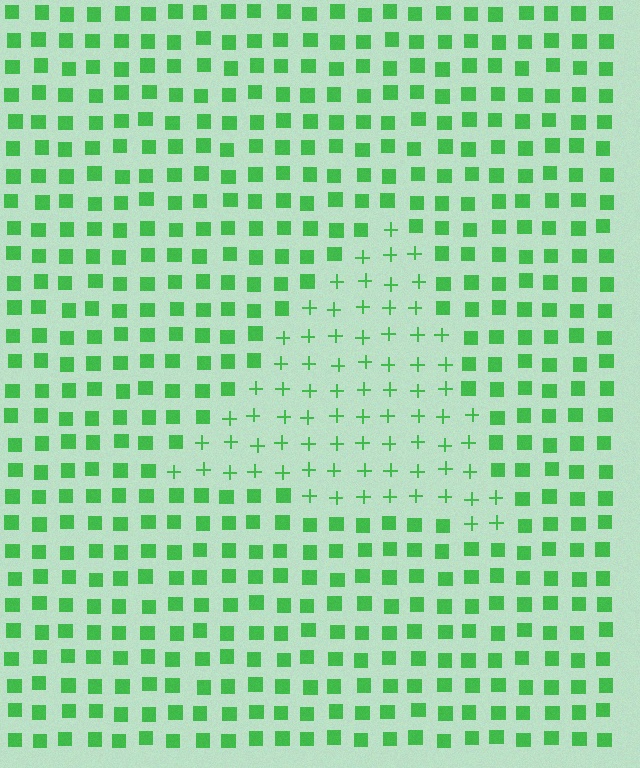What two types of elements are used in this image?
The image uses plus signs inside the triangle region and squares outside it.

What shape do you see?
I see a triangle.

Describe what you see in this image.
The image is filled with small green elements arranged in a uniform grid. A triangle-shaped region contains plus signs, while the surrounding area contains squares. The boundary is defined purely by the change in element shape.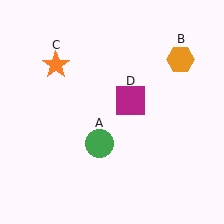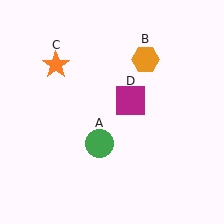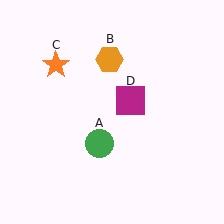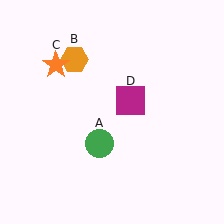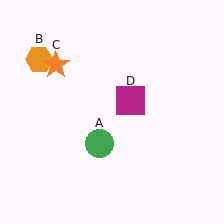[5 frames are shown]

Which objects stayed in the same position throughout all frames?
Green circle (object A) and orange star (object C) and magenta square (object D) remained stationary.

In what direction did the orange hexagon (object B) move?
The orange hexagon (object B) moved left.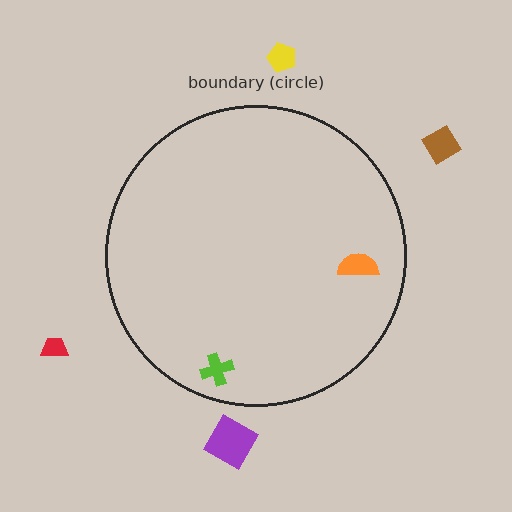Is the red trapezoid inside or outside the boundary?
Outside.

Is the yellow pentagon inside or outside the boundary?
Outside.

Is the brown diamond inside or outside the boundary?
Outside.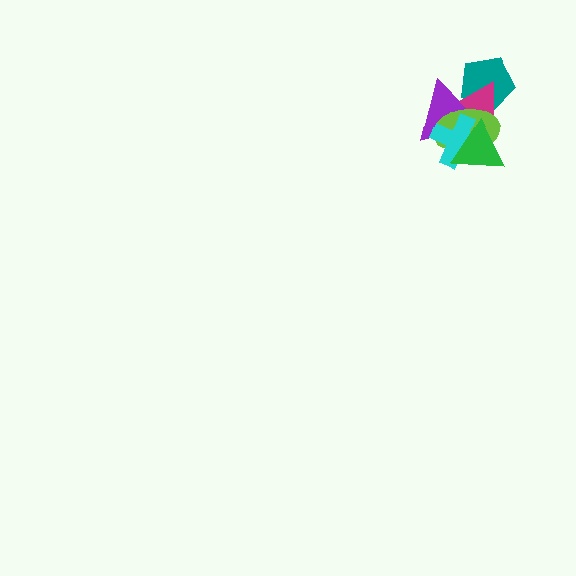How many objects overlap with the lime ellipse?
5 objects overlap with the lime ellipse.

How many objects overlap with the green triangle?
4 objects overlap with the green triangle.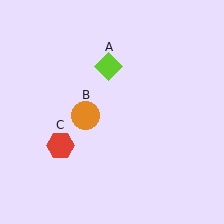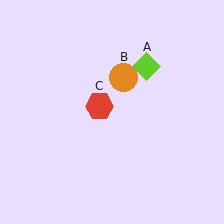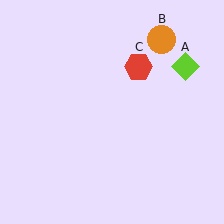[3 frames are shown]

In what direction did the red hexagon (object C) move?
The red hexagon (object C) moved up and to the right.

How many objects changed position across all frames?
3 objects changed position: lime diamond (object A), orange circle (object B), red hexagon (object C).